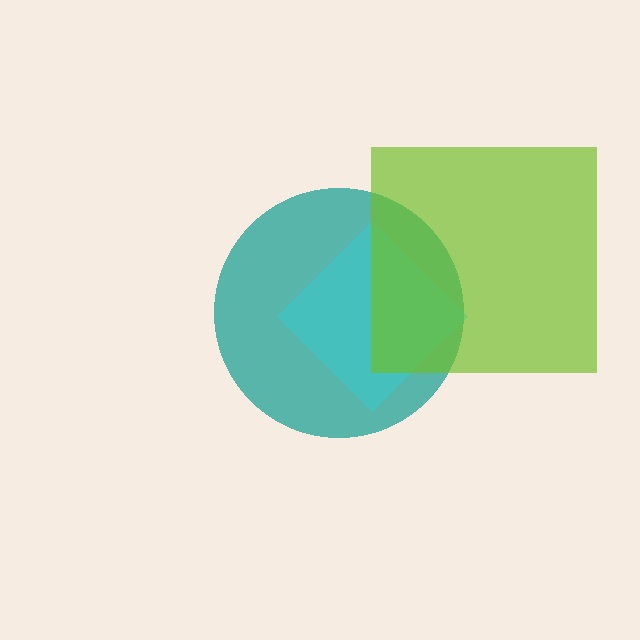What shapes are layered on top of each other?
The layered shapes are: a teal circle, a cyan diamond, a lime square.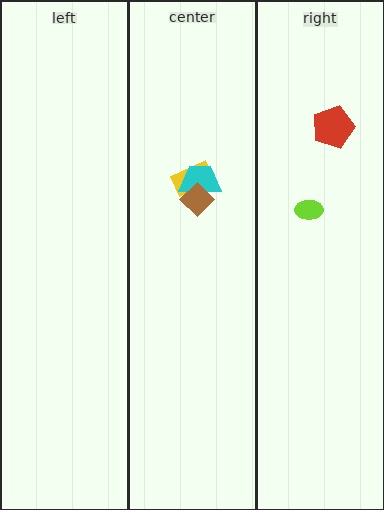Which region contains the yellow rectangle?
The center region.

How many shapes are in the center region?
3.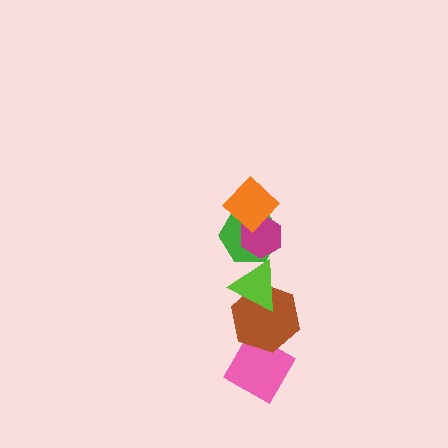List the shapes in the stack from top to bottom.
From top to bottom: the orange diamond, the magenta hexagon, the green hexagon, the lime triangle, the brown hexagon, the pink diamond.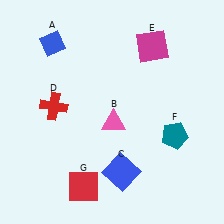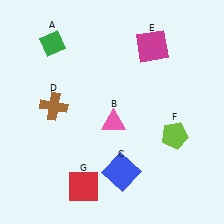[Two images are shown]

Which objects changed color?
A changed from blue to green. D changed from red to brown. F changed from teal to lime.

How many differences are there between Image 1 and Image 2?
There are 3 differences between the two images.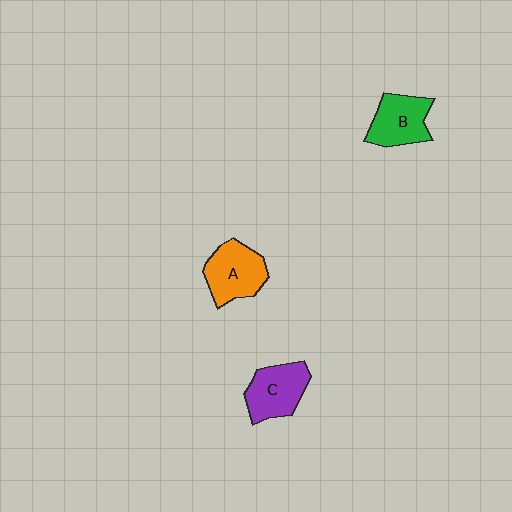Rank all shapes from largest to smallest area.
From largest to smallest: A (orange), C (purple), B (green).